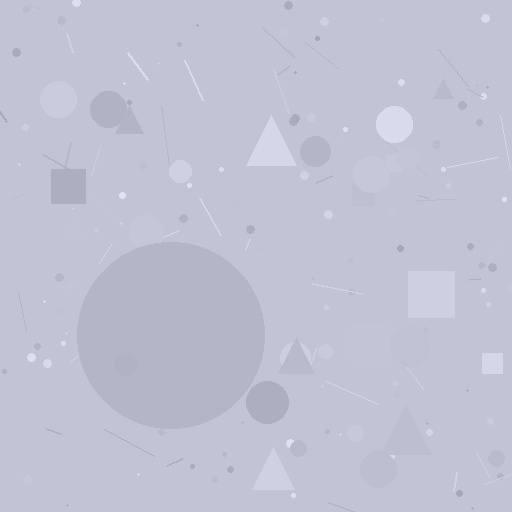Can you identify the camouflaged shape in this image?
The camouflaged shape is a circle.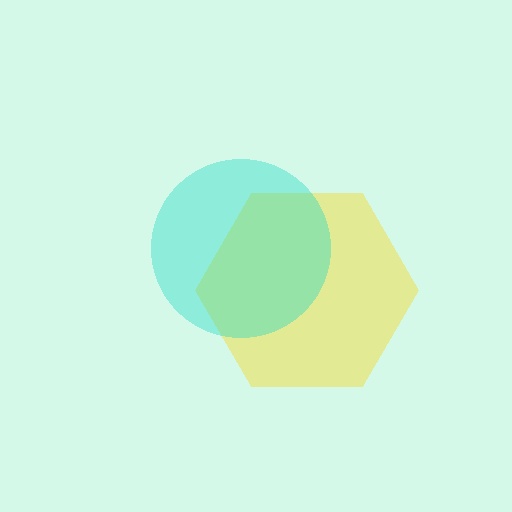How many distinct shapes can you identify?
There are 2 distinct shapes: a yellow hexagon, a cyan circle.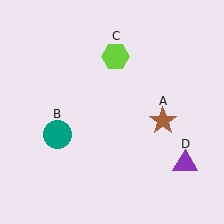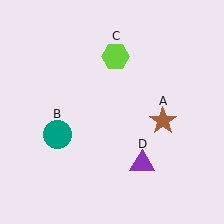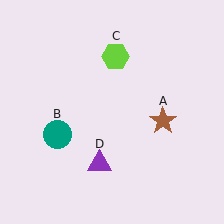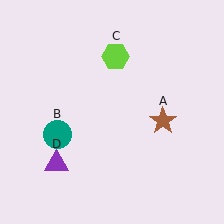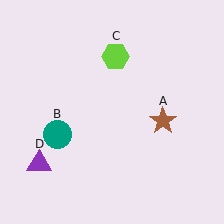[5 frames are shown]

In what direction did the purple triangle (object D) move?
The purple triangle (object D) moved left.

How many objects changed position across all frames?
1 object changed position: purple triangle (object D).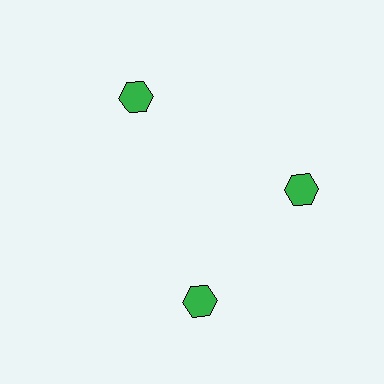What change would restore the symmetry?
The symmetry would be restored by rotating it back into even spacing with its neighbors so that all 3 hexagons sit at equal angles and equal distance from the center.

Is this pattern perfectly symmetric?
No. The 3 green hexagons are arranged in a ring, but one element near the 7 o'clock position is rotated out of alignment along the ring, breaking the 3-fold rotational symmetry.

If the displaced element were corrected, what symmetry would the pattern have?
It would have 3-fold rotational symmetry — the pattern would map onto itself every 120 degrees.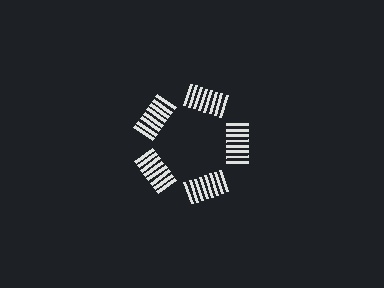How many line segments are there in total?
40 — 8 along each of the 5 edges.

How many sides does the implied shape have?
5 sides — the line-ends trace a pentagon.